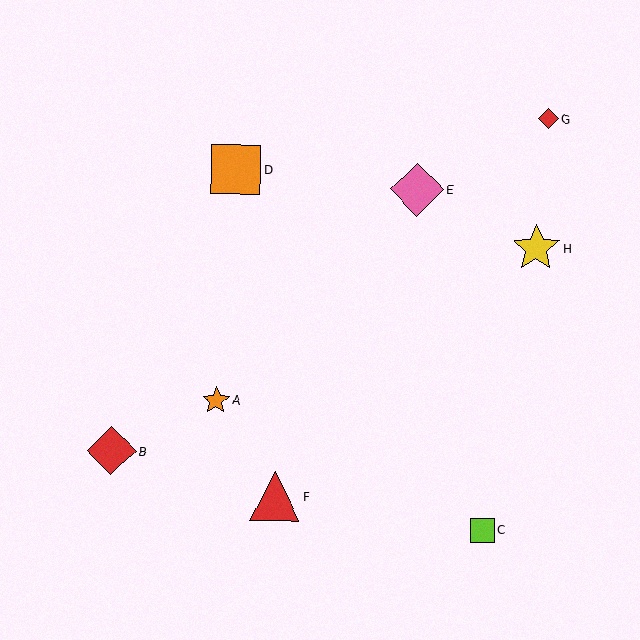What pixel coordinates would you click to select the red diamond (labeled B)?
Click at (112, 451) to select the red diamond B.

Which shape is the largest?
The pink diamond (labeled E) is the largest.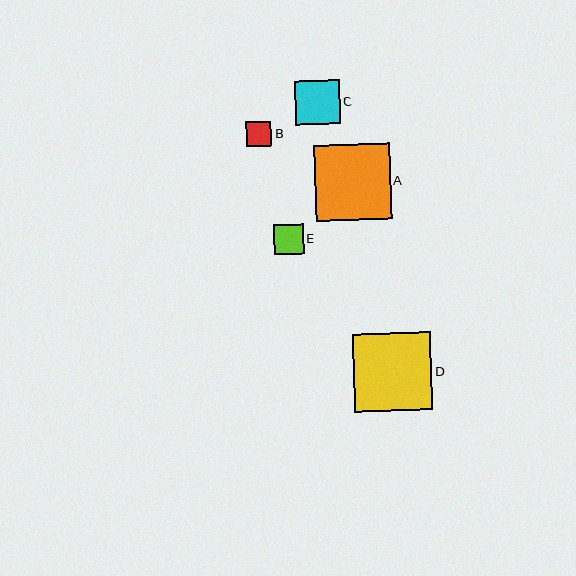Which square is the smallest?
Square B is the smallest with a size of approximately 25 pixels.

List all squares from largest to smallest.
From largest to smallest: D, A, C, E, B.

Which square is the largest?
Square D is the largest with a size of approximately 78 pixels.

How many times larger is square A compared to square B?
Square A is approximately 3.0 times the size of square B.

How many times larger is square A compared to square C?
Square A is approximately 1.7 times the size of square C.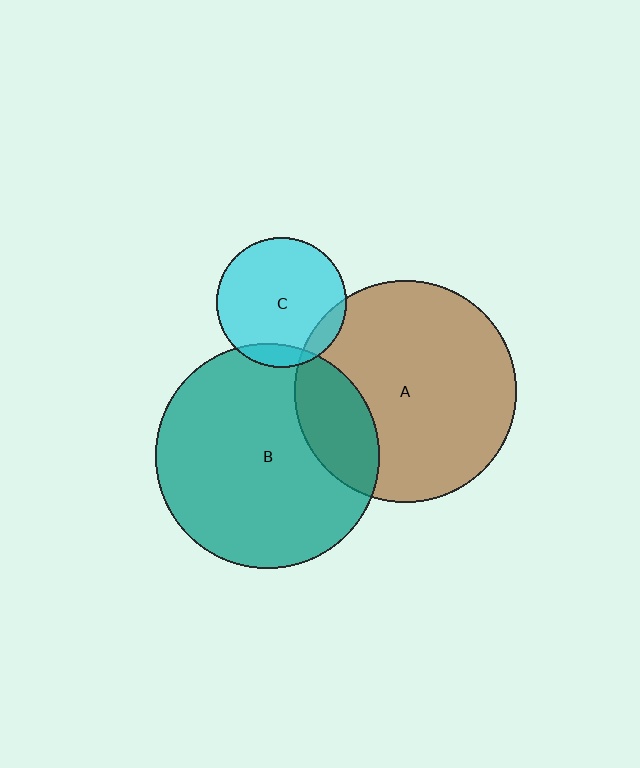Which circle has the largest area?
Circle B (teal).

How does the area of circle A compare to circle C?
Approximately 2.9 times.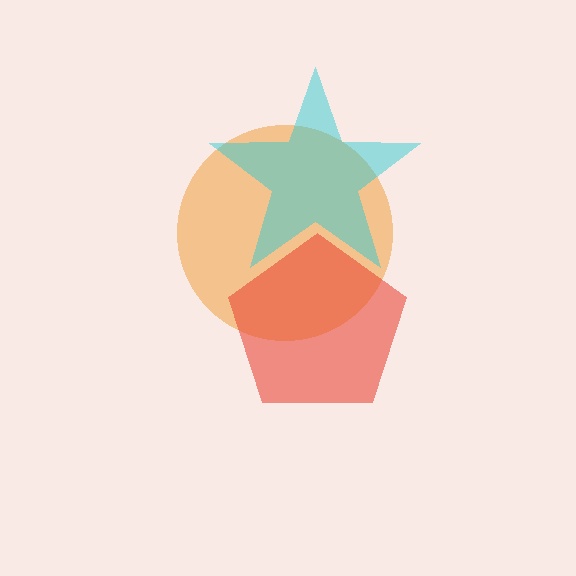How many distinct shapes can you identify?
There are 3 distinct shapes: an orange circle, a cyan star, a red pentagon.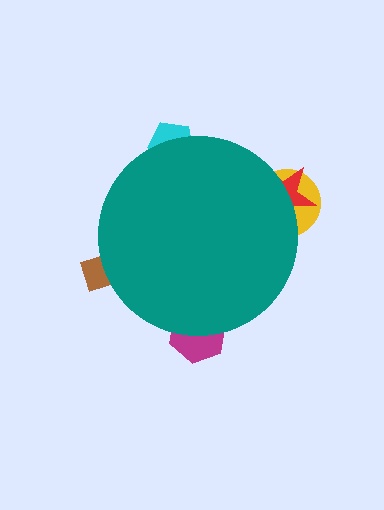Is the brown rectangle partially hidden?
Yes, the brown rectangle is partially hidden behind the teal circle.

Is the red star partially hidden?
Yes, the red star is partially hidden behind the teal circle.